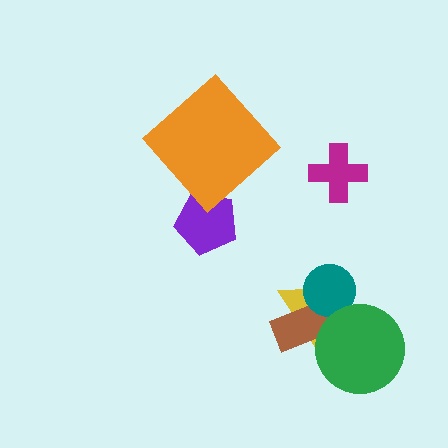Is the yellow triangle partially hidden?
Yes, it is partially covered by another shape.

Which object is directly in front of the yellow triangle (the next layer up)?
The brown rectangle is directly in front of the yellow triangle.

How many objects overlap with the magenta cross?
0 objects overlap with the magenta cross.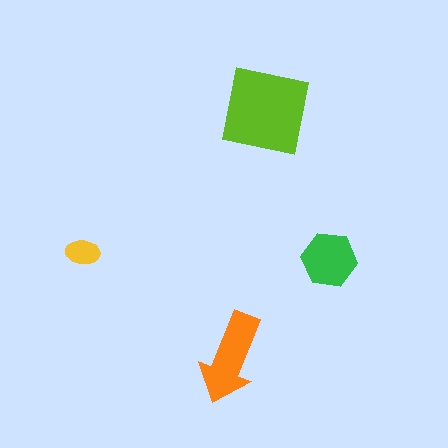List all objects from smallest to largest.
The yellow ellipse, the green hexagon, the orange arrow, the lime square.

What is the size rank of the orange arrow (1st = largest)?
2nd.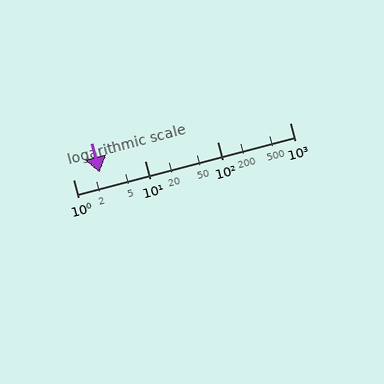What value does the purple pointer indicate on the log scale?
The pointer indicates approximately 2.3.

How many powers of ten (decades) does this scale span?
The scale spans 3 decades, from 1 to 1000.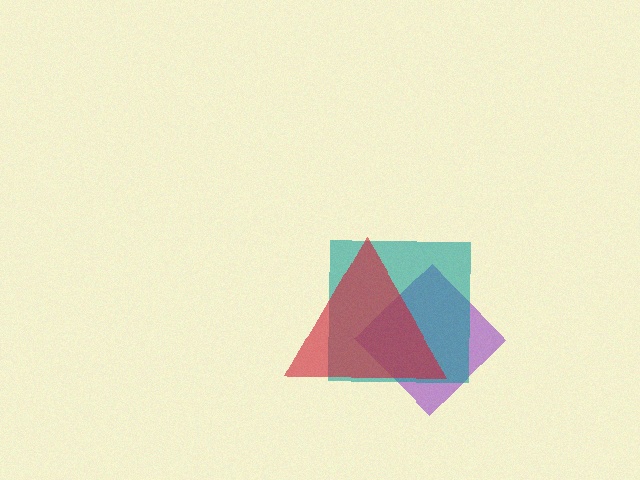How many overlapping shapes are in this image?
There are 3 overlapping shapes in the image.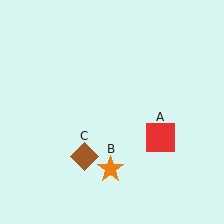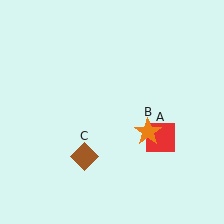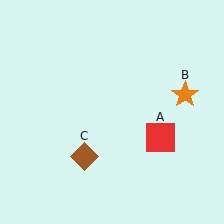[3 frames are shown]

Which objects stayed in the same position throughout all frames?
Red square (object A) and brown diamond (object C) remained stationary.